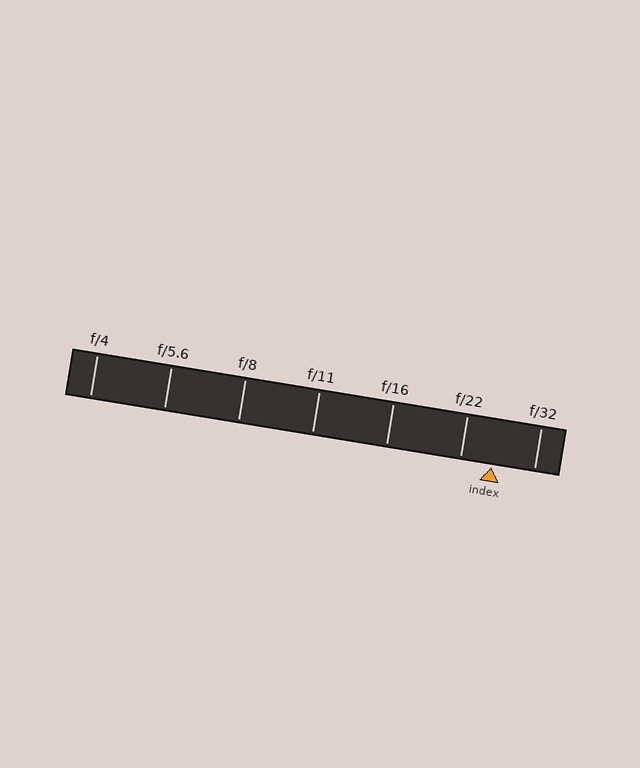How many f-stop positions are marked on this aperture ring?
There are 7 f-stop positions marked.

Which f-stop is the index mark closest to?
The index mark is closest to f/22.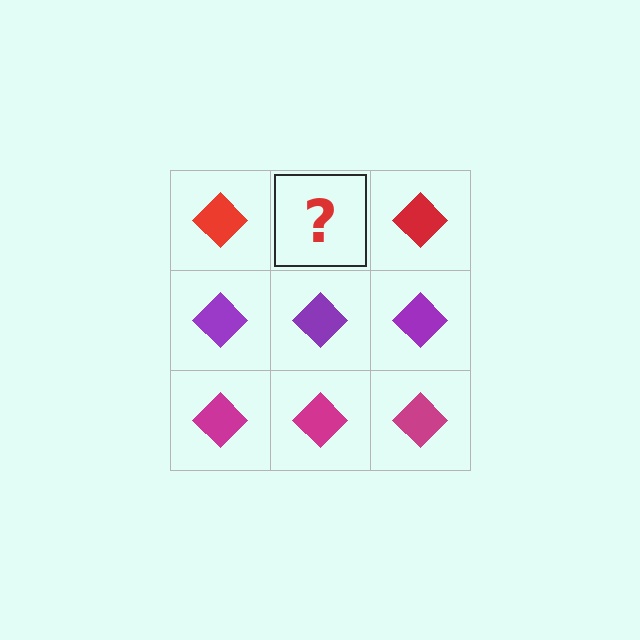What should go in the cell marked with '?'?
The missing cell should contain a red diamond.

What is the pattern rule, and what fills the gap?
The rule is that each row has a consistent color. The gap should be filled with a red diamond.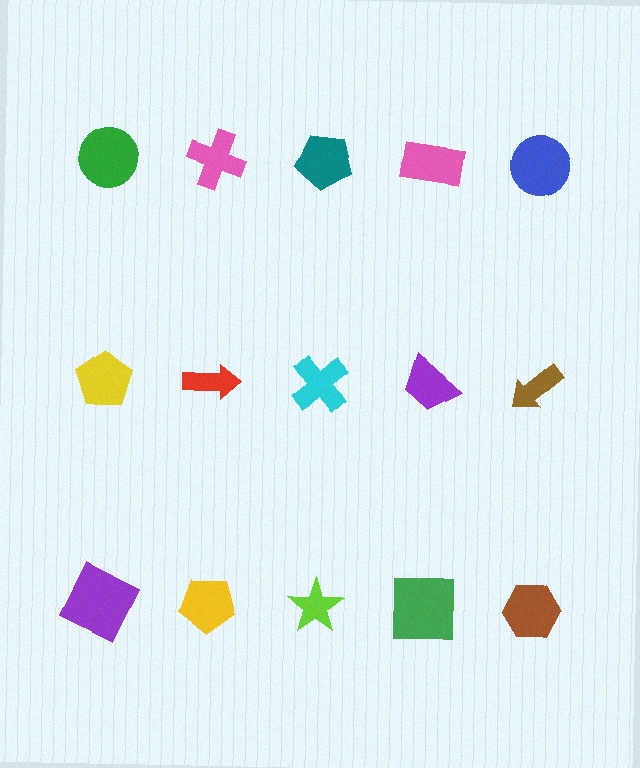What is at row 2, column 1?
A yellow pentagon.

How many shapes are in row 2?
5 shapes.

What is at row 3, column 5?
A brown hexagon.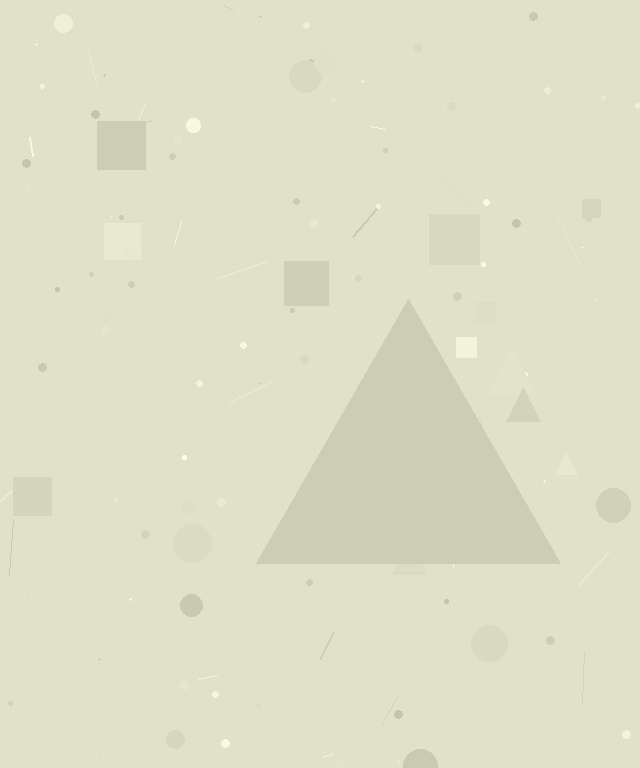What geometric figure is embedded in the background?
A triangle is embedded in the background.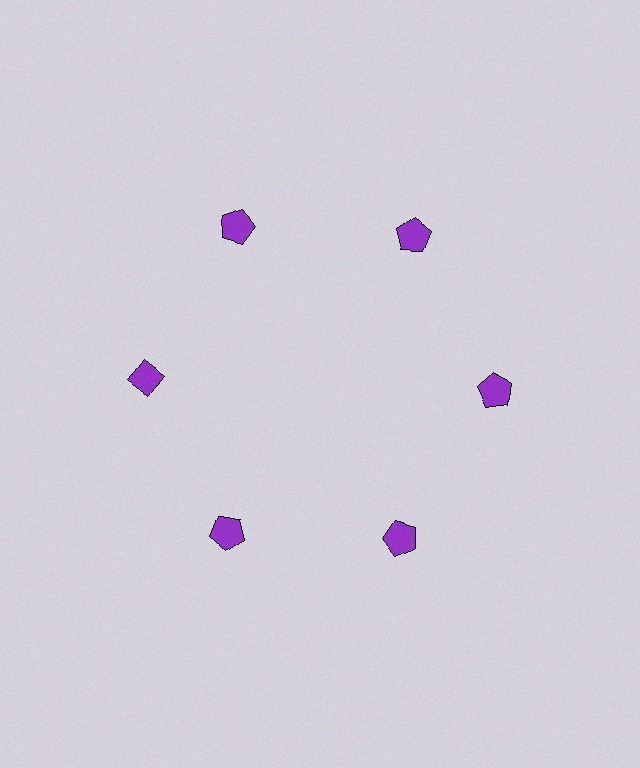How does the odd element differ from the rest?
It has a different shape: diamond instead of pentagon.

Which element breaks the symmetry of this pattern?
The purple diamond at roughly the 9 o'clock position breaks the symmetry. All other shapes are purple pentagons.